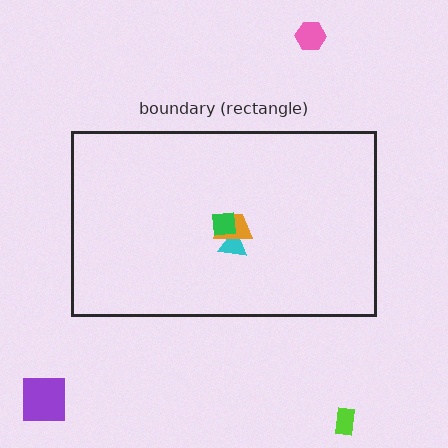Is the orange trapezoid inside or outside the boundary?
Inside.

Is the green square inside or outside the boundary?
Inside.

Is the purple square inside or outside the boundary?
Outside.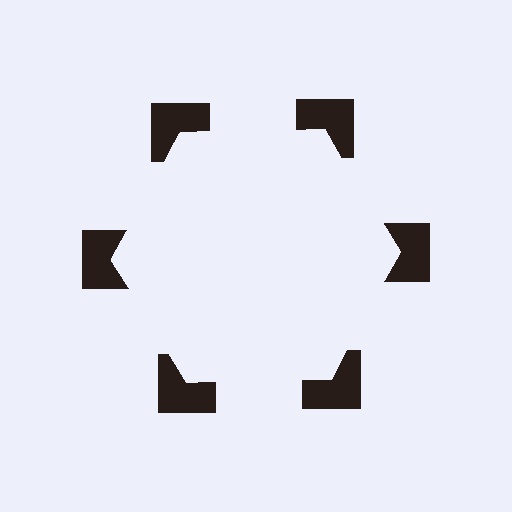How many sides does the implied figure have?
6 sides.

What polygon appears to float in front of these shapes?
An illusory hexagon — its edges are inferred from the aligned wedge cuts in the notched squares, not physically drawn.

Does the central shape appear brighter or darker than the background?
It typically appears slightly brighter than the background, even though no actual brightness change is drawn.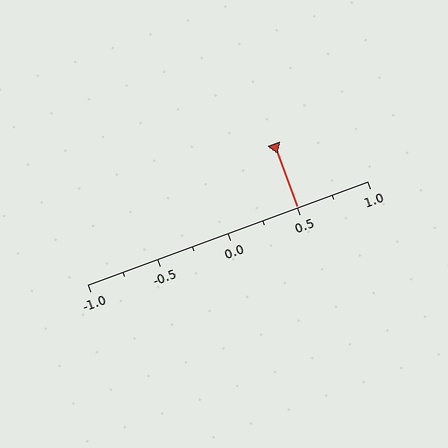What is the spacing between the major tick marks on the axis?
The major ticks are spaced 0.5 apart.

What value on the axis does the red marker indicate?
The marker indicates approximately 0.5.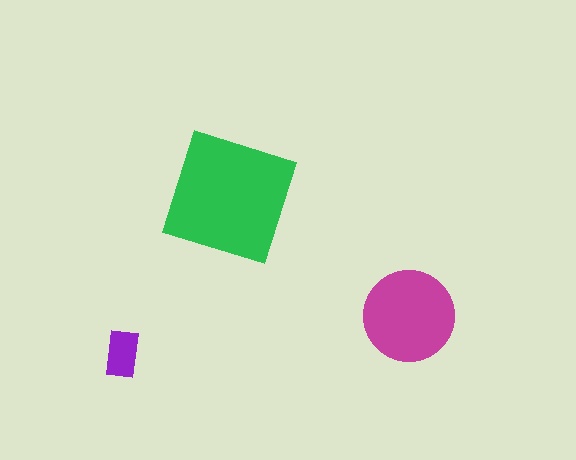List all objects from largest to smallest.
The green square, the magenta circle, the purple rectangle.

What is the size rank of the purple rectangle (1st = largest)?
3rd.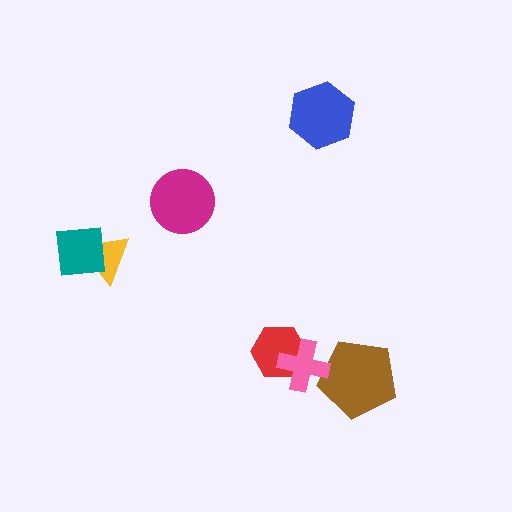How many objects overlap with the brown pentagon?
1 object overlaps with the brown pentagon.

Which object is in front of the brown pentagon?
The pink cross is in front of the brown pentagon.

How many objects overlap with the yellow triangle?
1 object overlaps with the yellow triangle.